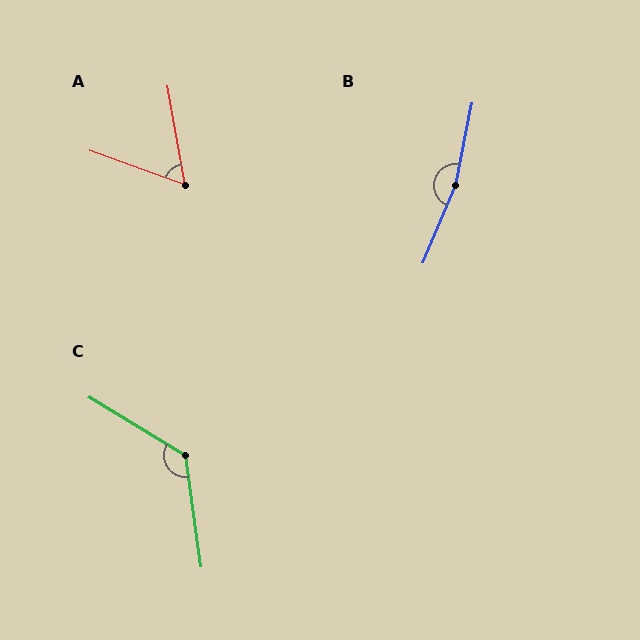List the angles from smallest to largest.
A (60°), C (129°), B (168°).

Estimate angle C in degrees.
Approximately 129 degrees.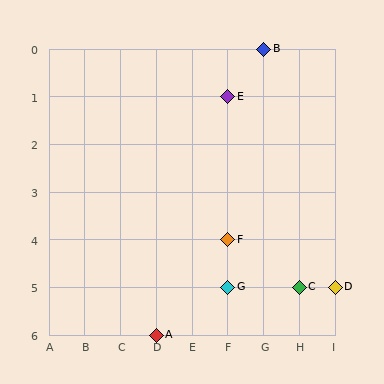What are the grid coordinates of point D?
Point D is at grid coordinates (I, 5).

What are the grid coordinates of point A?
Point A is at grid coordinates (D, 6).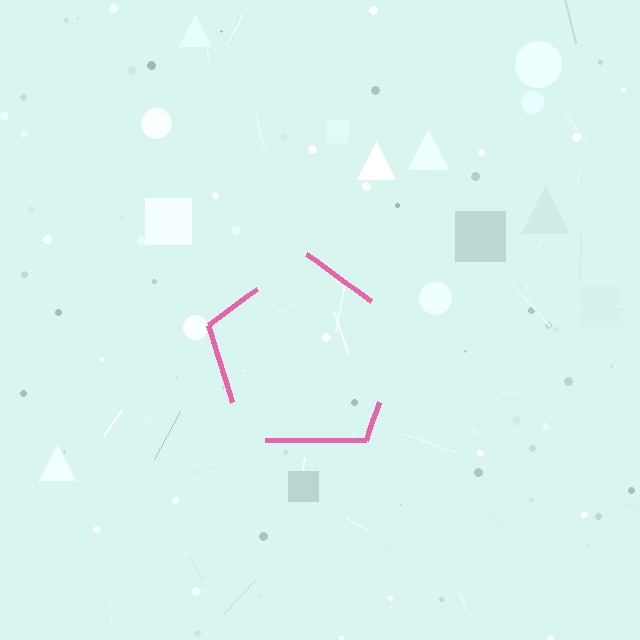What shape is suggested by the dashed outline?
The dashed outline suggests a pentagon.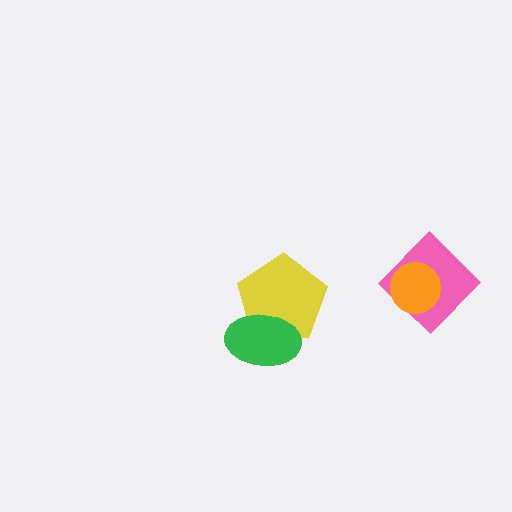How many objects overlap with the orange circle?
1 object overlaps with the orange circle.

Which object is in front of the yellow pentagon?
The green ellipse is in front of the yellow pentagon.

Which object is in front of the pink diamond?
The orange circle is in front of the pink diamond.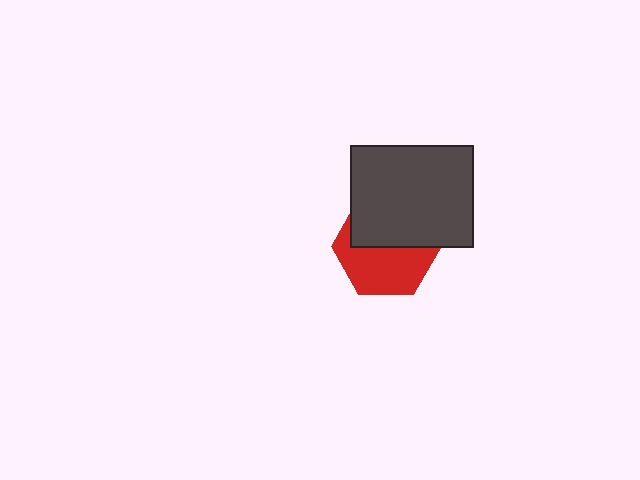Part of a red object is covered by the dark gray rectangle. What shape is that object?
It is a hexagon.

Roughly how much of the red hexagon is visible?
About half of it is visible (roughly 53%).